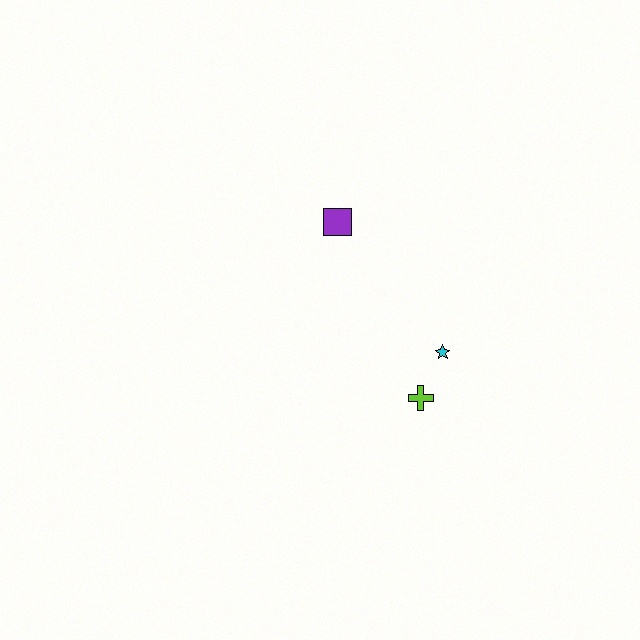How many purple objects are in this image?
There is 1 purple object.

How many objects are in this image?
There are 3 objects.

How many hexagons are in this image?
There are no hexagons.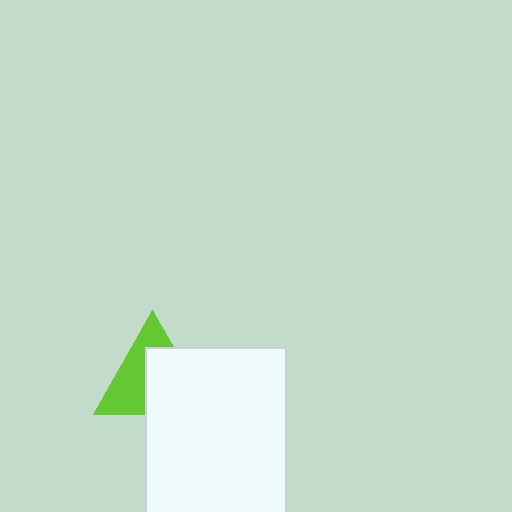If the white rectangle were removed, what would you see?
You would see the complete lime triangle.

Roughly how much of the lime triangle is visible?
About half of it is visible (roughly 49%).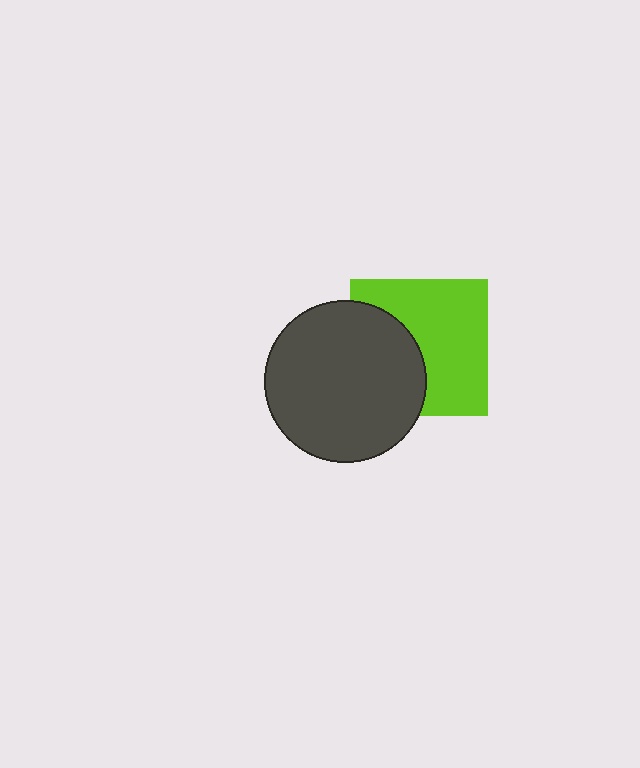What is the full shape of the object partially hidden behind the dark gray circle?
The partially hidden object is a lime square.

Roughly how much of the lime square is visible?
About half of it is visible (roughly 60%).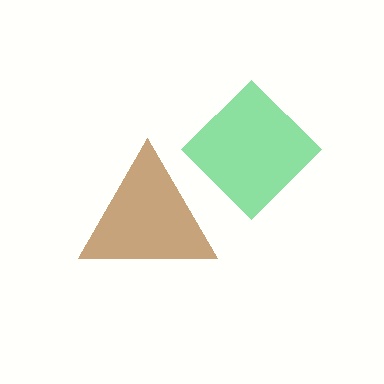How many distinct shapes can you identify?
There are 2 distinct shapes: a brown triangle, a green diamond.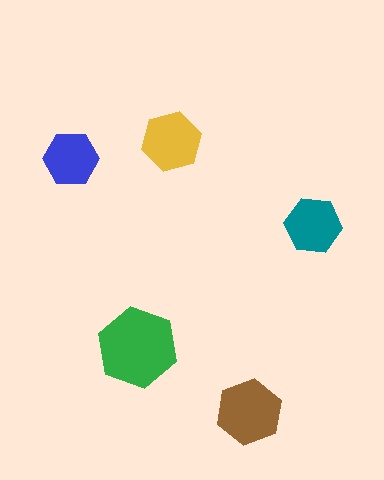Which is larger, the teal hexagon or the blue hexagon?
The teal one.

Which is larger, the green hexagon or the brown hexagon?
The green one.